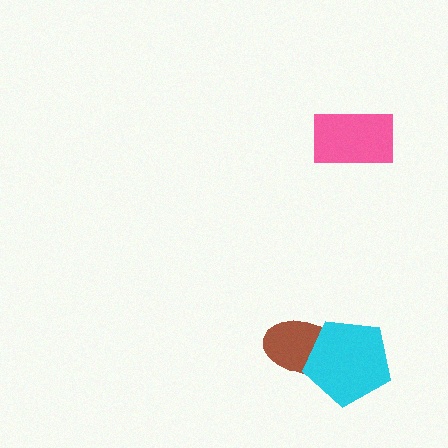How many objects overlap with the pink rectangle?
0 objects overlap with the pink rectangle.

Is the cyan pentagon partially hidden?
No, no other shape covers it.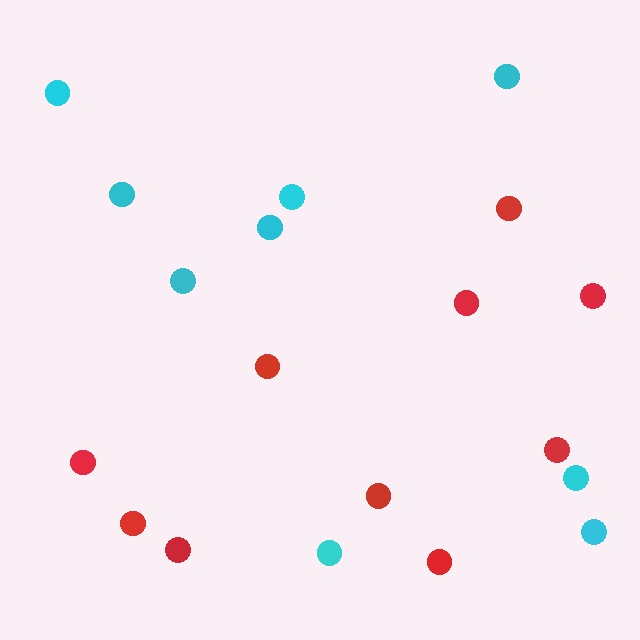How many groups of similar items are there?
There are 2 groups: one group of red circles (10) and one group of cyan circles (9).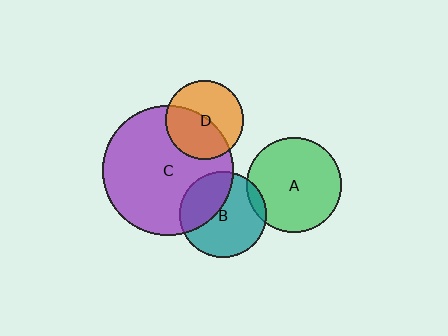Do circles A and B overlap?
Yes.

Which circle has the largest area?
Circle C (purple).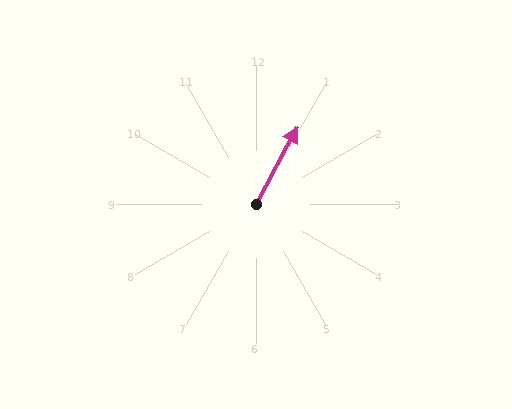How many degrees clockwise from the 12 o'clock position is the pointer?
Approximately 28 degrees.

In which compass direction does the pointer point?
Northeast.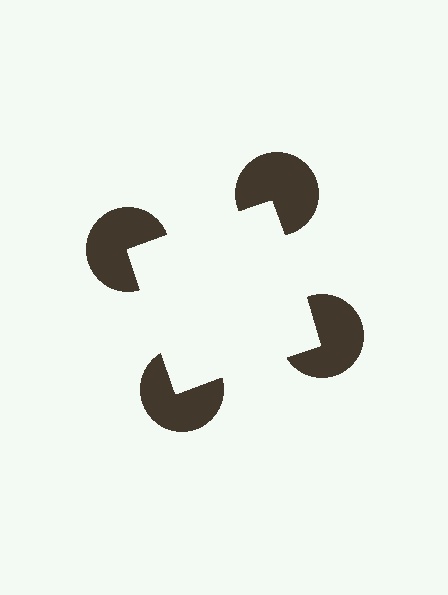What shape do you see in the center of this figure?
An illusory square — its edges are inferred from the aligned wedge cuts in the pac-man discs, not physically drawn.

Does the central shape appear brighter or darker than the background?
It typically appears slightly brighter than the background, even though no actual brightness change is drawn.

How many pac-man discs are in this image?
There are 4 — one at each vertex of the illusory square.